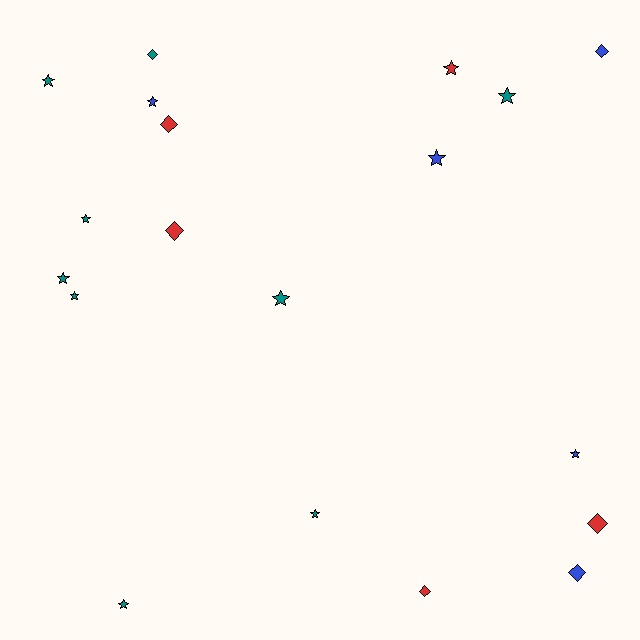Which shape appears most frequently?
Star, with 12 objects.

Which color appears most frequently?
Teal, with 9 objects.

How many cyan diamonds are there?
There are no cyan diamonds.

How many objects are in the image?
There are 19 objects.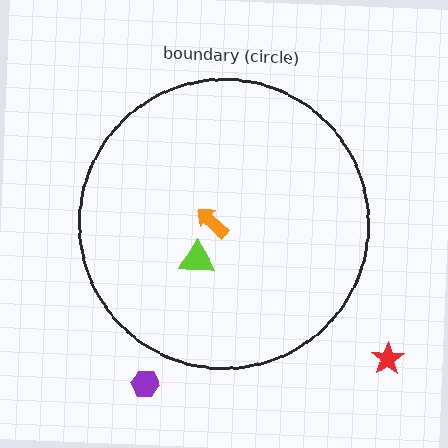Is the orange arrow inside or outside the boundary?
Inside.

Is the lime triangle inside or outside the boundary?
Inside.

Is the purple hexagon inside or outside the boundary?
Outside.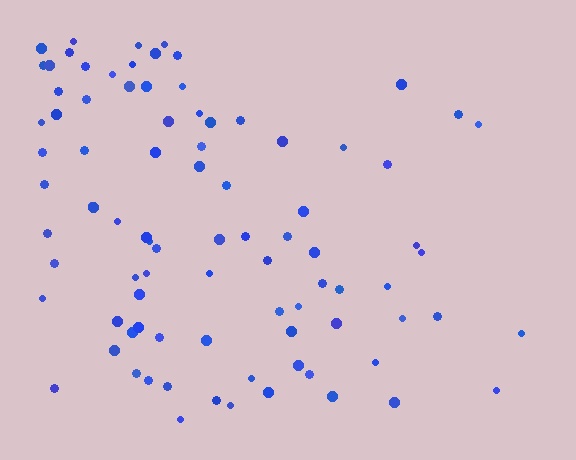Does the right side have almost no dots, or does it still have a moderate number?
Still a moderate number, just noticeably fewer than the left.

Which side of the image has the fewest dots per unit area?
The right.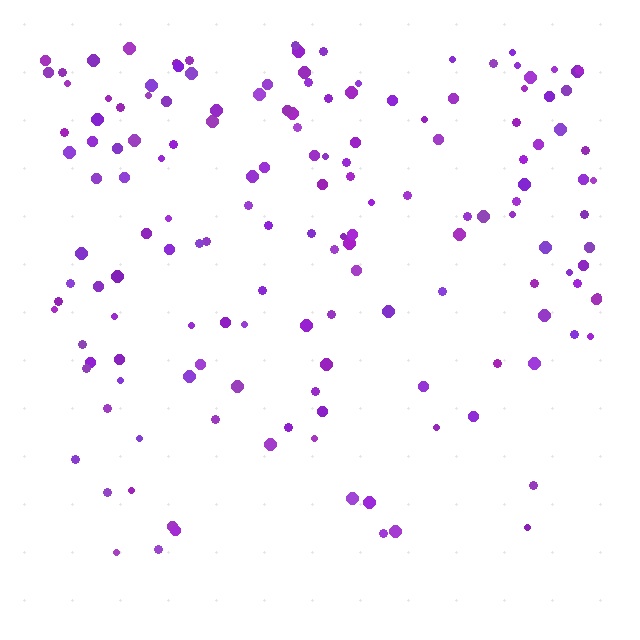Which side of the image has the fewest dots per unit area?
The bottom.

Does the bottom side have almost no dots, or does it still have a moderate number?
Still a moderate number, just noticeably fewer than the top.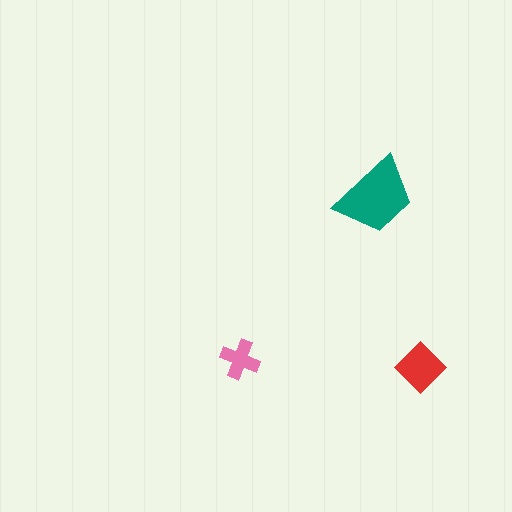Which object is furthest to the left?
The pink cross is leftmost.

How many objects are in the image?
There are 3 objects in the image.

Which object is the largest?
The teal trapezoid.